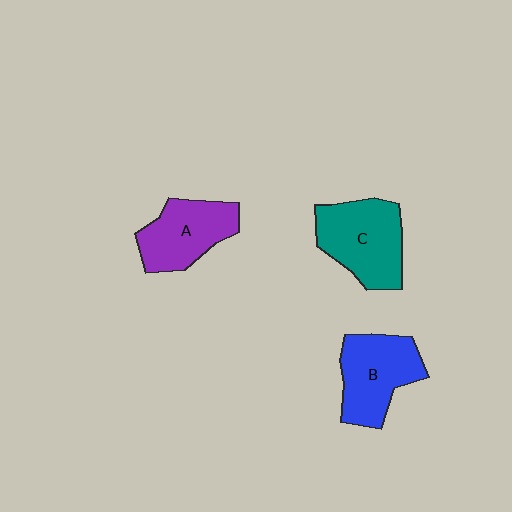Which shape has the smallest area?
Shape A (purple).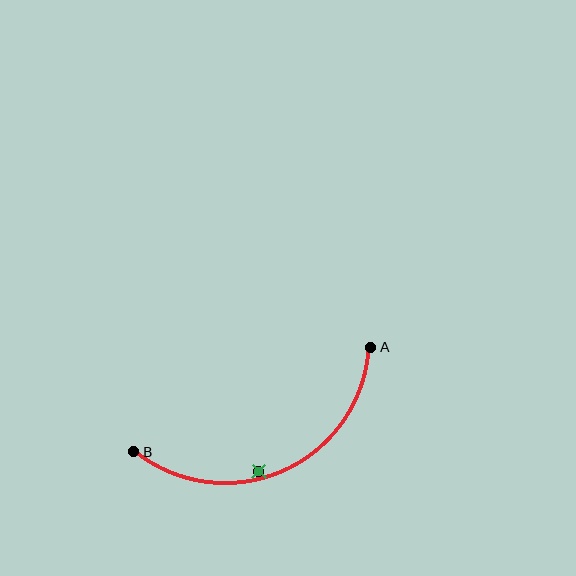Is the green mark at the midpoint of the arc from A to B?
No — the green mark does not lie on the arc at all. It sits slightly inside the curve.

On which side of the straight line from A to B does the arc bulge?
The arc bulges below the straight line connecting A and B.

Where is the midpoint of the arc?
The arc midpoint is the point on the curve farthest from the straight line joining A and B. It sits below that line.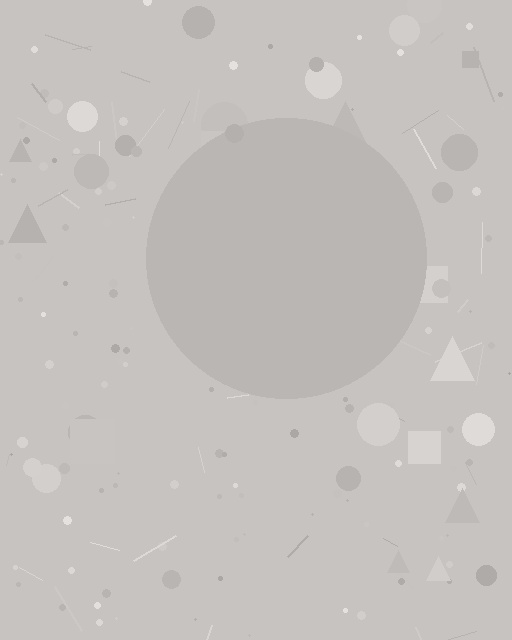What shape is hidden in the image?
A circle is hidden in the image.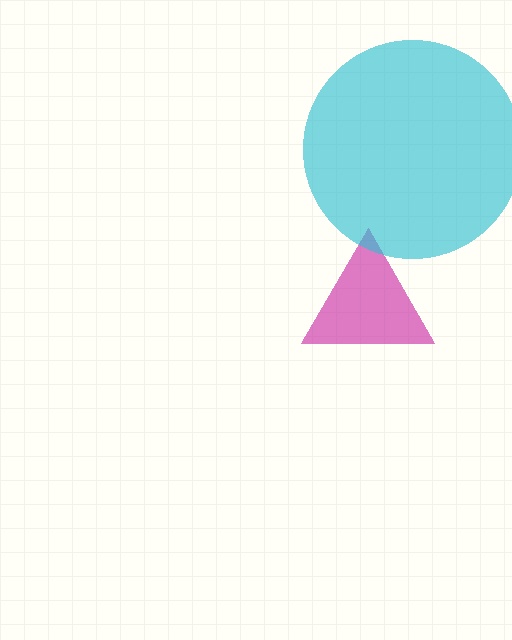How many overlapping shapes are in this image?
There are 2 overlapping shapes in the image.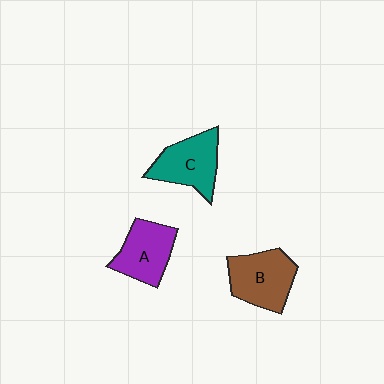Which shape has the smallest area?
Shape A (purple).